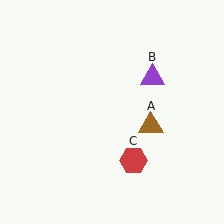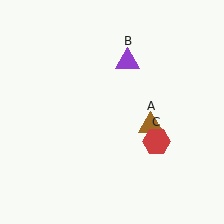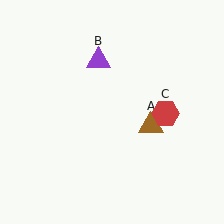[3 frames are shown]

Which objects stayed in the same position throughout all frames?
Brown triangle (object A) remained stationary.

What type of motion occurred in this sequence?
The purple triangle (object B), red hexagon (object C) rotated counterclockwise around the center of the scene.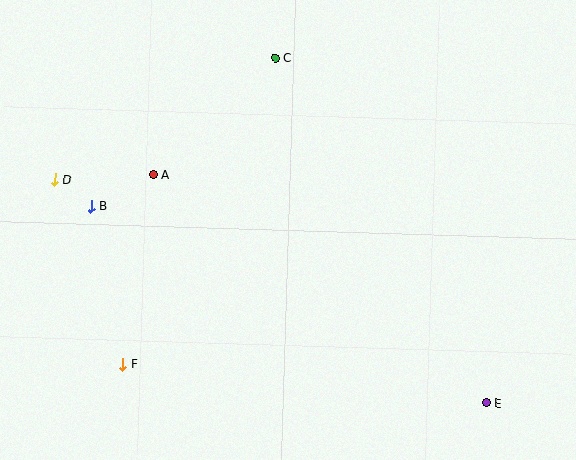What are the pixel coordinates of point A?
Point A is at (153, 175).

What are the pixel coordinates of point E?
Point E is at (486, 403).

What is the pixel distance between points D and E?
The distance between D and E is 486 pixels.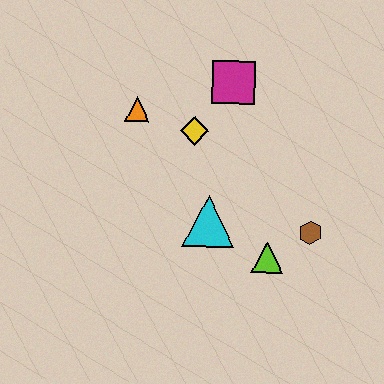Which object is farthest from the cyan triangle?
The magenta square is farthest from the cyan triangle.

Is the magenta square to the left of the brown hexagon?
Yes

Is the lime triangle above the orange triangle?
No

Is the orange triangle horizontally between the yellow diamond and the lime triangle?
No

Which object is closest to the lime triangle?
The brown hexagon is closest to the lime triangle.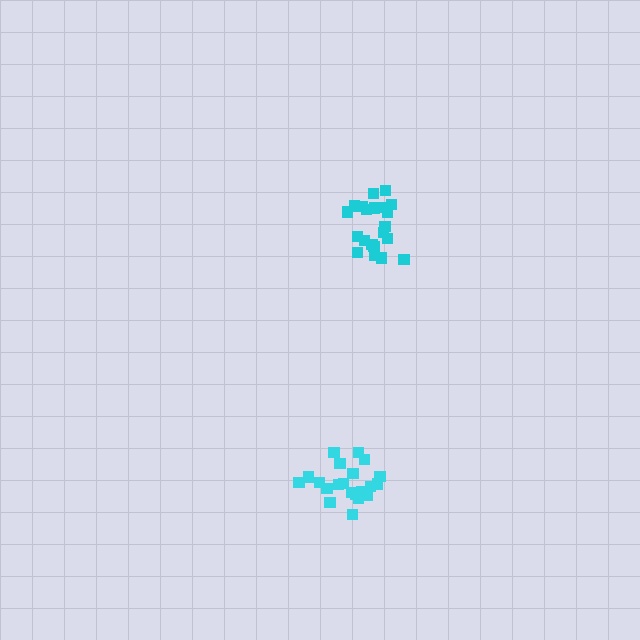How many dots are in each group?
Group 1: 21 dots, Group 2: 21 dots (42 total).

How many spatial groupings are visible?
There are 2 spatial groupings.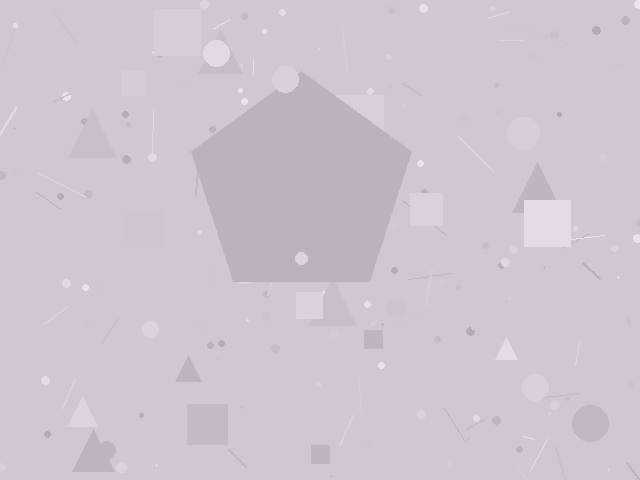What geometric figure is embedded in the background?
A pentagon is embedded in the background.